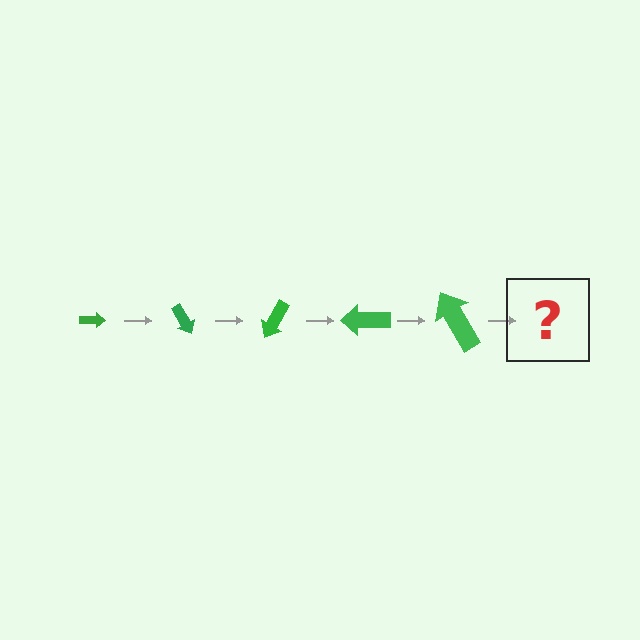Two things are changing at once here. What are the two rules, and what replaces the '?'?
The two rules are that the arrow grows larger each step and it rotates 60 degrees each step. The '?' should be an arrow, larger than the previous one and rotated 300 degrees from the start.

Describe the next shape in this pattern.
It should be an arrow, larger than the previous one and rotated 300 degrees from the start.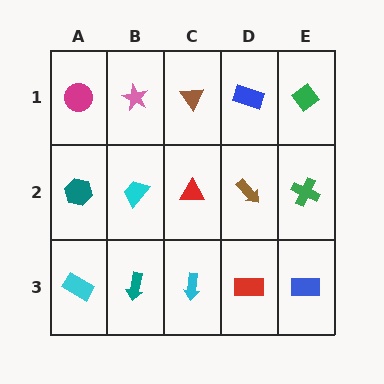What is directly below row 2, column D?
A red rectangle.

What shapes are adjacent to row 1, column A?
A teal hexagon (row 2, column A), a pink star (row 1, column B).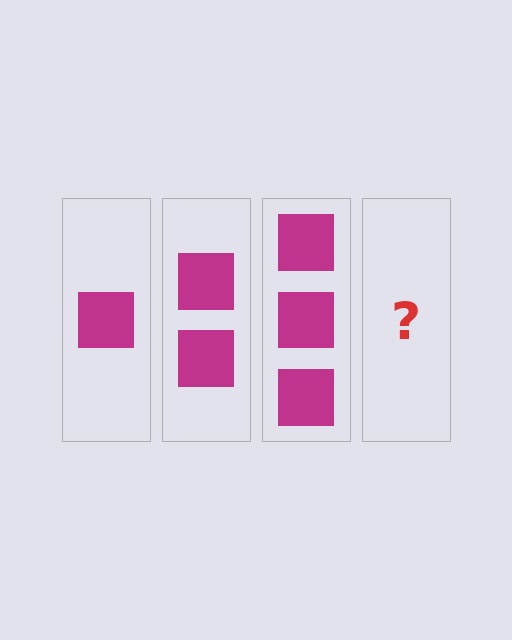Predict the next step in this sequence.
The next step is 4 squares.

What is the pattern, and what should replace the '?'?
The pattern is that each step adds one more square. The '?' should be 4 squares.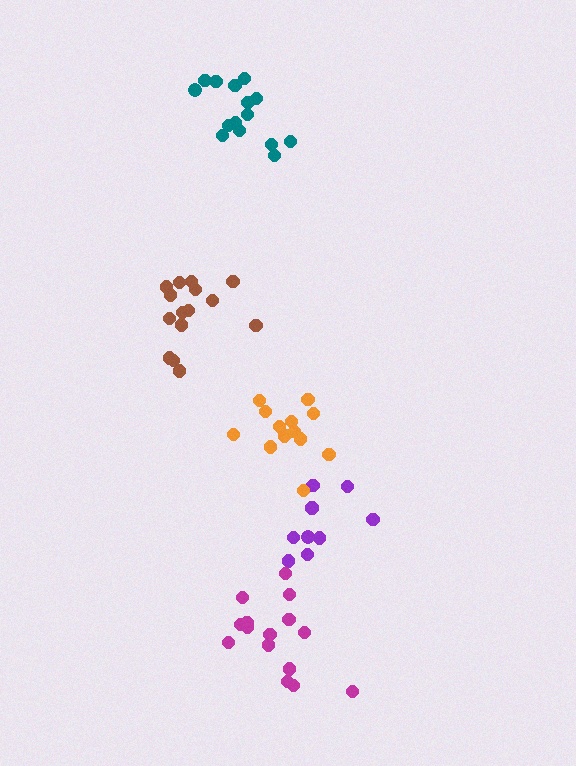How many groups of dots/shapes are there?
There are 5 groups.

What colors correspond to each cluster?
The clusters are colored: purple, orange, teal, brown, magenta.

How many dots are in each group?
Group 1: 10 dots, Group 2: 14 dots, Group 3: 15 dots, Group 4: 15 dots, Group 5: 15 dots (69 total).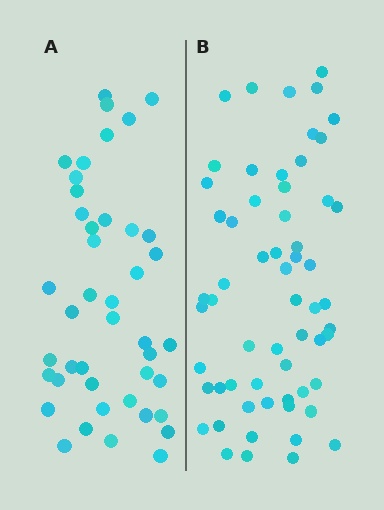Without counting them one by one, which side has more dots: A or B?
Region B (the right region) has more dots.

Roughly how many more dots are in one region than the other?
Region B has approximately 15 more dots than region A.